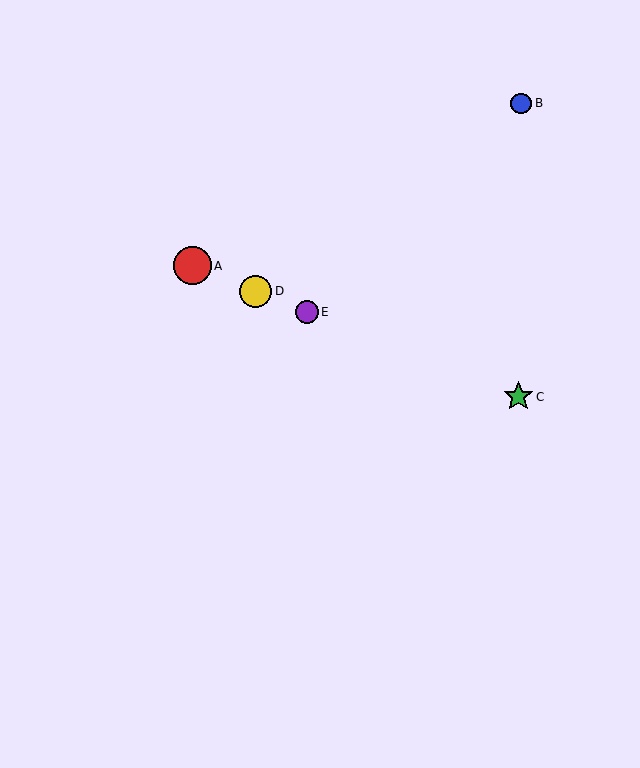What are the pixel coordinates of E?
Object E is at (307, 312).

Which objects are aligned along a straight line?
Objects A, C, D, E are aligned along a straight line.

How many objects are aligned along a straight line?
4 objects (A, C, D, E) are aligned along a straight line.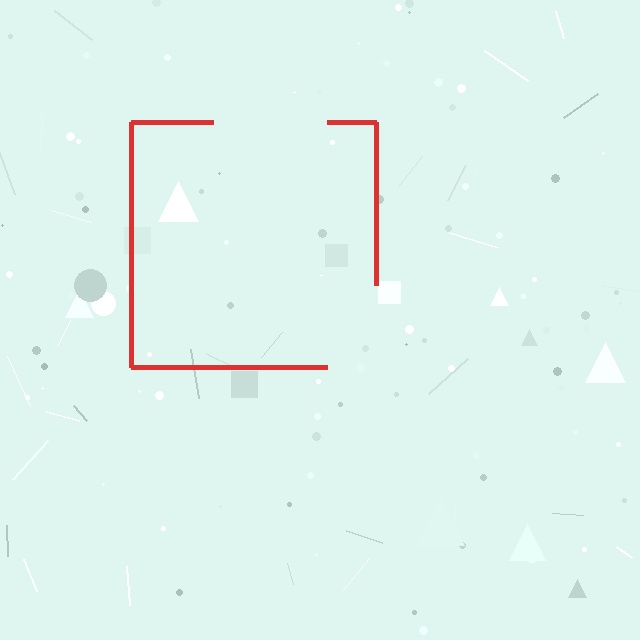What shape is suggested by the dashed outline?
The dashed outline suggests a square.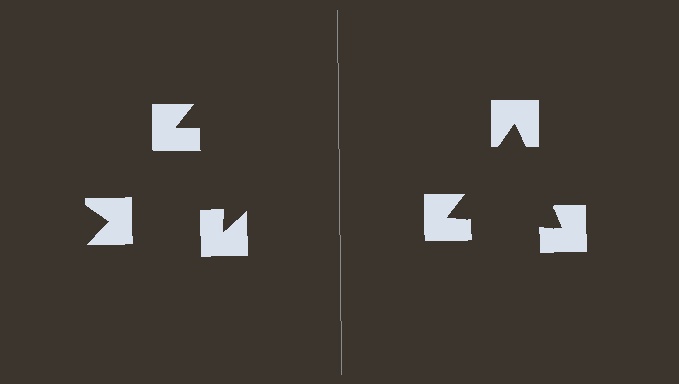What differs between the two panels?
The notched squares are positioned identically on both sides; only the wedge orientations differ. On the right they align to a triangle; on the left they are misaligned.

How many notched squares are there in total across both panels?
6 — 3 on each side.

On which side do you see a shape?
An illusory triangle appears on the right side. On the left side the wedge cuts are rotated, so no coherent shape forms.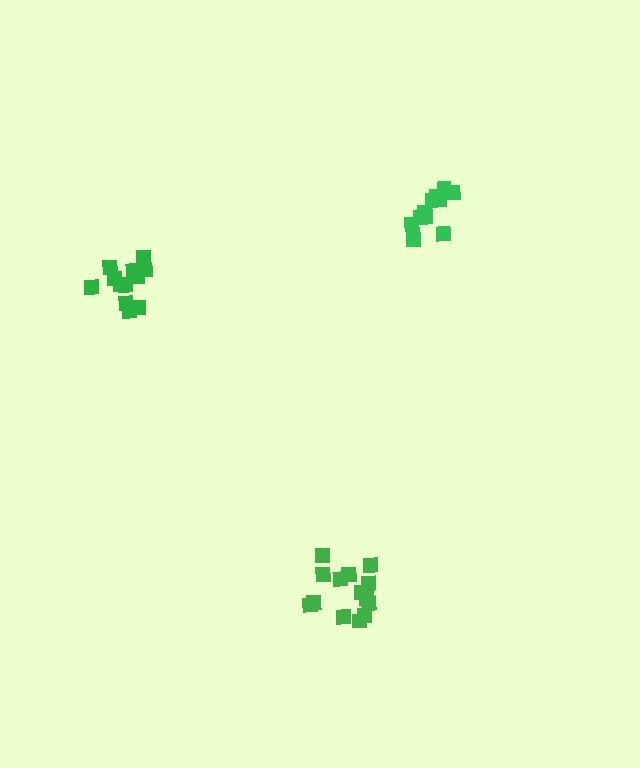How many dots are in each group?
Group 1: 14 dots, Group 2: 11 dots, Group 3: 12 dots (37 total).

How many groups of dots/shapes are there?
There are 3 groups.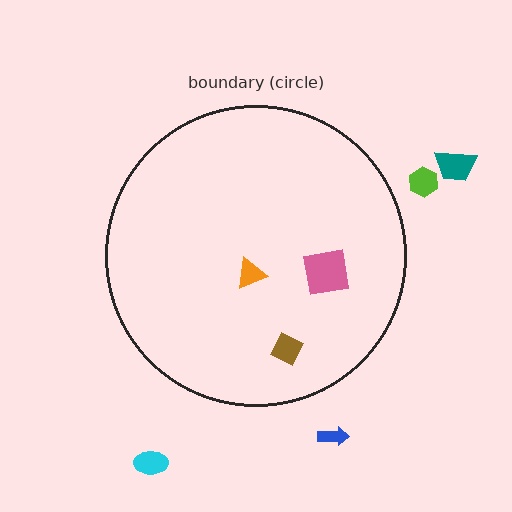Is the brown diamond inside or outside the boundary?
Inside.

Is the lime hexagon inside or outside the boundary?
Outside.